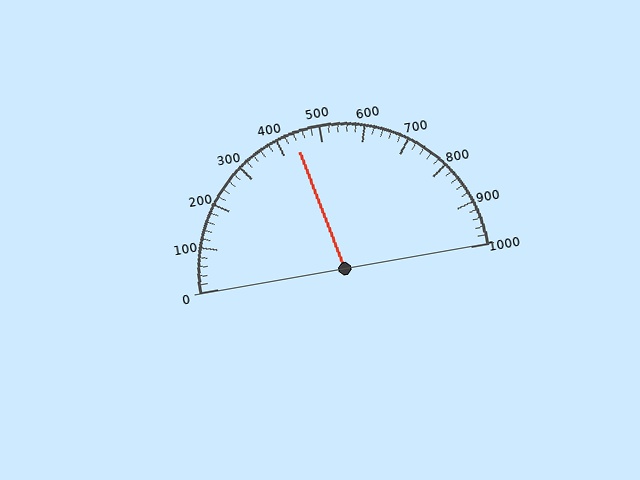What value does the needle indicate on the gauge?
The needle indicates approximately 440.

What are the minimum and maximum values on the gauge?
The gauge ranges from 0 to 1000.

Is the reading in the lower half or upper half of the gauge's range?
The reading is in the lower half of the range (0 to 1000).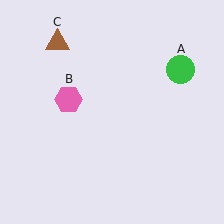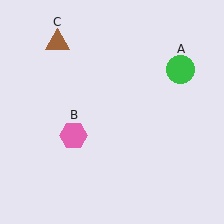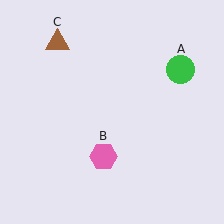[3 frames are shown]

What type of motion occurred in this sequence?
The pink hexagon (object B) rotated counterclockwise around the center of the scene.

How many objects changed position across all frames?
1 object changed position: pink hexagon (object B).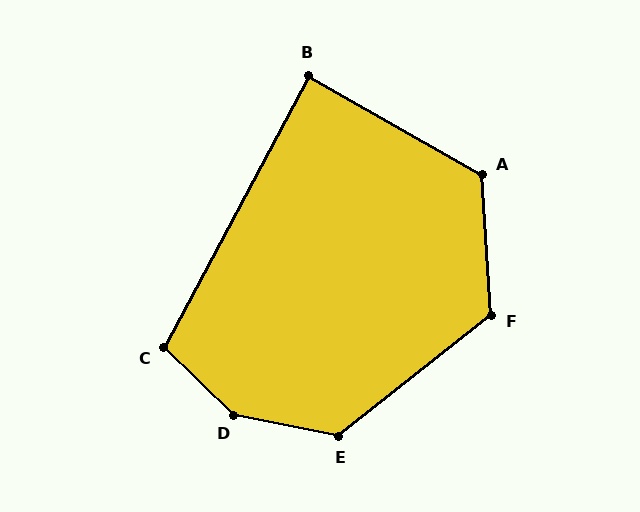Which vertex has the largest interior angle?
D, at approximately 147 degrees.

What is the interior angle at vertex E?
Approximately 130 degrees (obtuse).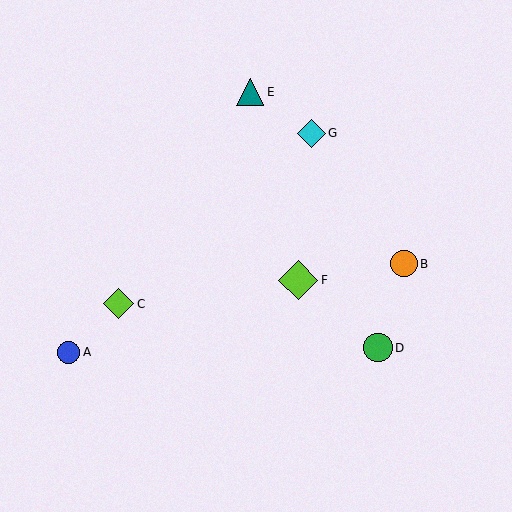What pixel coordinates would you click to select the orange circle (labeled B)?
Click at (404, 264) to select the orange circle B.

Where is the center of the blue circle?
The center of the blue circle is at (68, 352).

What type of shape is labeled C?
Shape C is a lime diamond.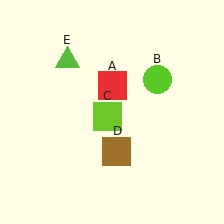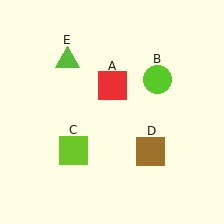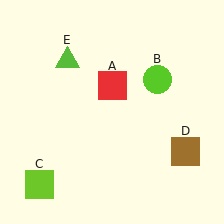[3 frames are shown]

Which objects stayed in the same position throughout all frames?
Red square (object A) and lime circle (object B) and lime triangle (object E) remained stationary.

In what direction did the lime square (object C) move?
The lime square (object C) moved down and to the left.